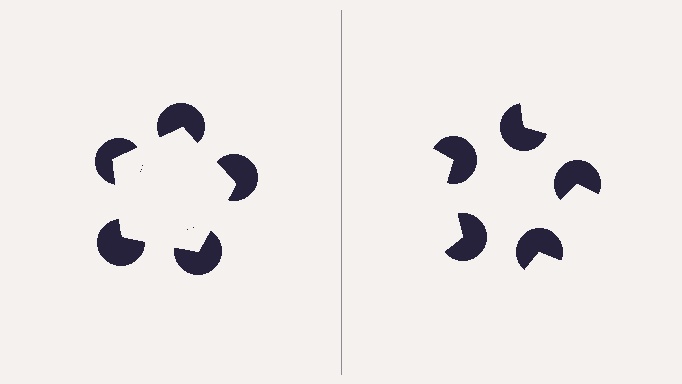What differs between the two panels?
The pac-man discs are positioned identically on both sides; only the wedge orientations differ. On the left they align to a pentagon; on the right they are misaligned.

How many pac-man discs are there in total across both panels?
10 — 5 on each side.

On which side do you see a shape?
An illusory pentagon appears on the left side. On the right side the wedge cuts are rotated, so no coherent shape forms.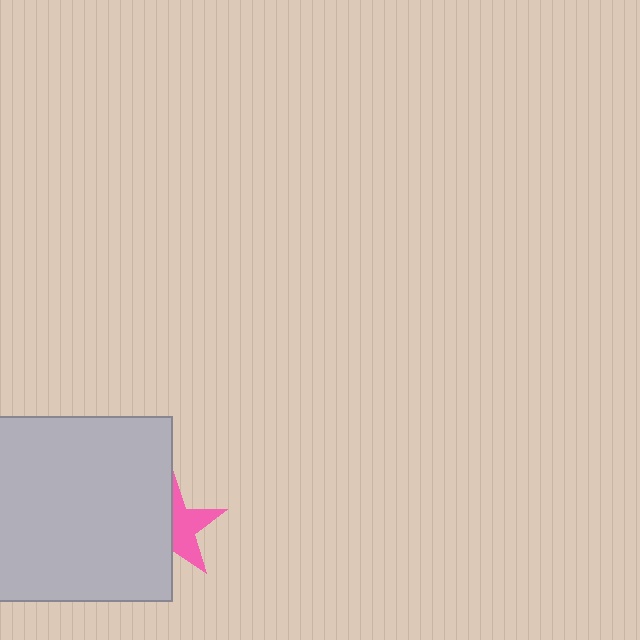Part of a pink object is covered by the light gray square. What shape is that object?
It is a star.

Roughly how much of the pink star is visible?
About half of it is visible (roughly 47%).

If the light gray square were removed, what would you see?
You would see the complete pink star.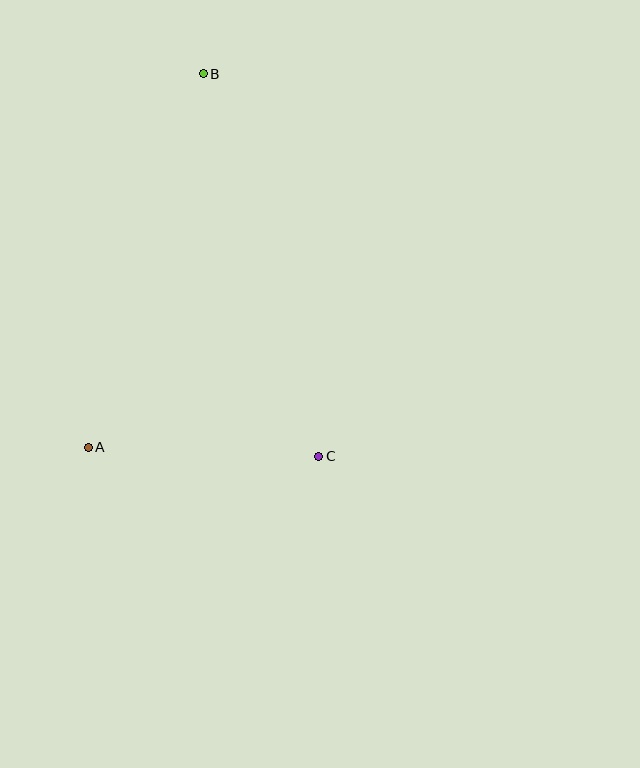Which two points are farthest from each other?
Points B and C are farthest from each other.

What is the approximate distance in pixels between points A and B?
The distance between A and B is approximately 391 pixels.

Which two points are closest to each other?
Points A and C are closest to each other.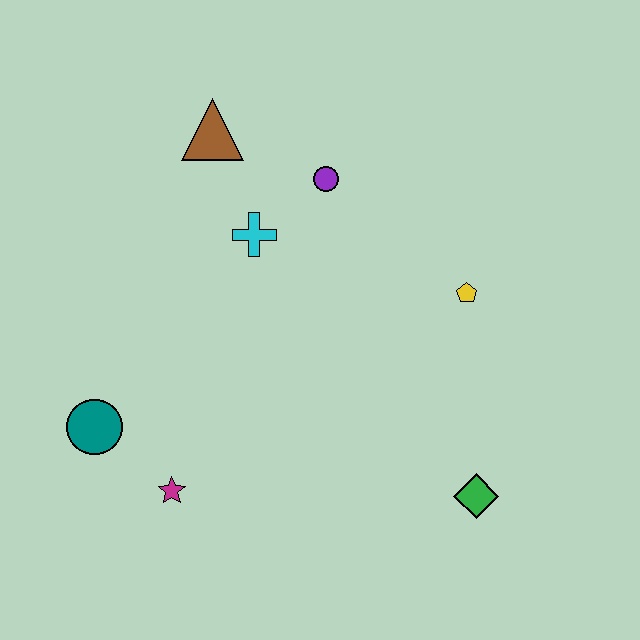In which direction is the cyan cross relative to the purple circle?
The cyan cross is to the left of the purple circle.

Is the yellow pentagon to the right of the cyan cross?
Yes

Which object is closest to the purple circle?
The cyan cross is closest to the purple circle.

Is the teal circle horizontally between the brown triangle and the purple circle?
No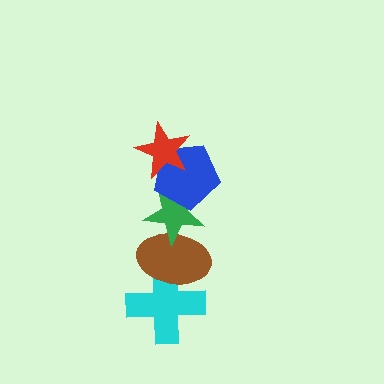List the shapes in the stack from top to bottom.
From top to bottom: the red star, the blue pentagon, the green star, the brown ellipse, the cyan cross.